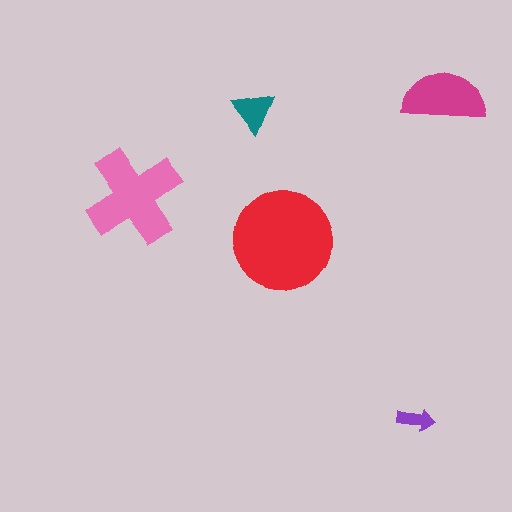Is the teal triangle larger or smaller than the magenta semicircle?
Smaller.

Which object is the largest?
The red circle.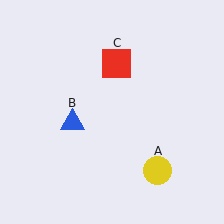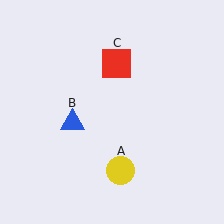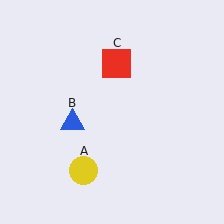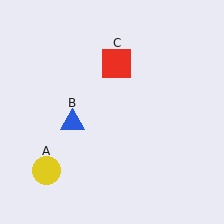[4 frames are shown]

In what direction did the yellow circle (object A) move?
The yellow circle (object A) moved left.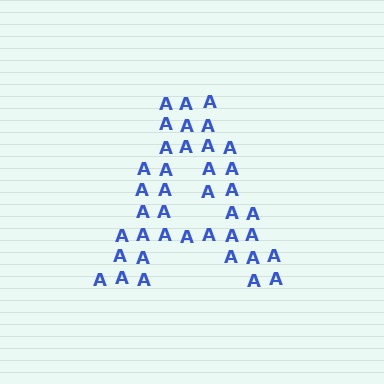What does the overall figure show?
The overall figure shows the letter A.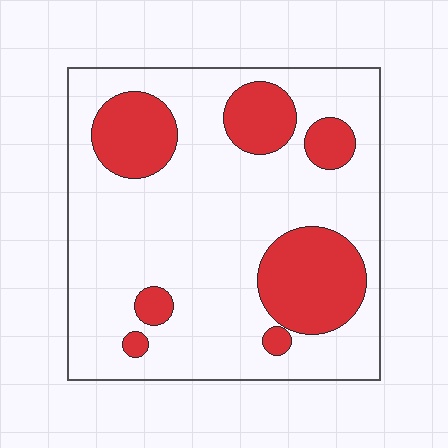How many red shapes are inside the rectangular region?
7.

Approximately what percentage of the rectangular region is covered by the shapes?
Approximately 25%.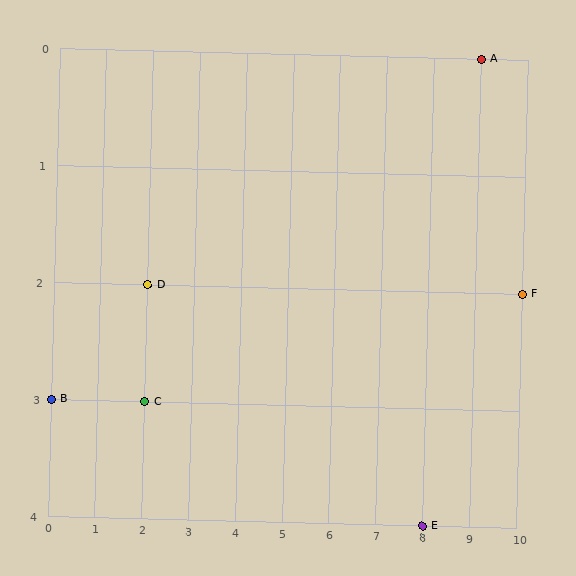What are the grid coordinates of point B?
Point B is at grid coordinates (0, 3).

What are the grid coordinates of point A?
Point A is at grid coordinates (9, 0).